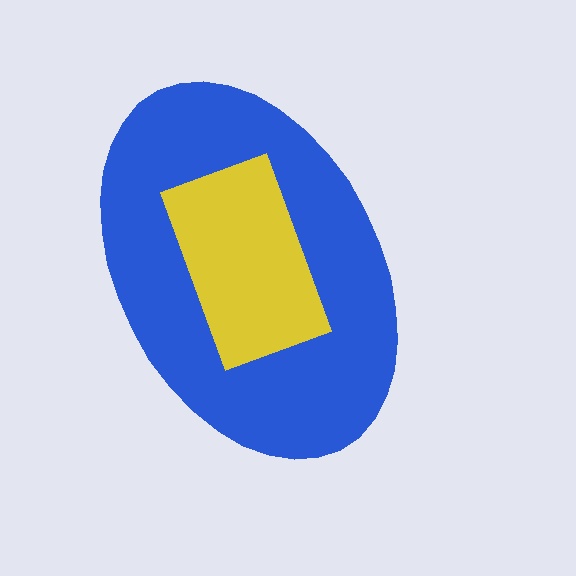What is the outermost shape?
The blue ellipse.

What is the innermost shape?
The yellow rectangle.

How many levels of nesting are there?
2.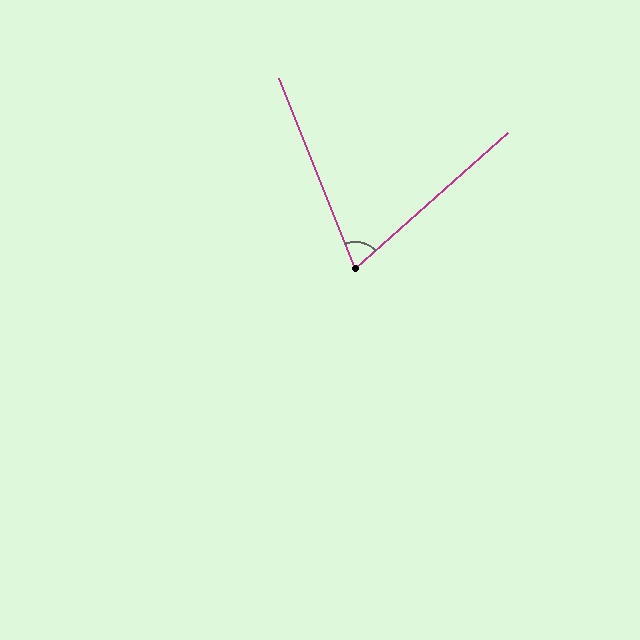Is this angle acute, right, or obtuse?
It is acute.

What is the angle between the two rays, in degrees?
Approximately 70 degrees.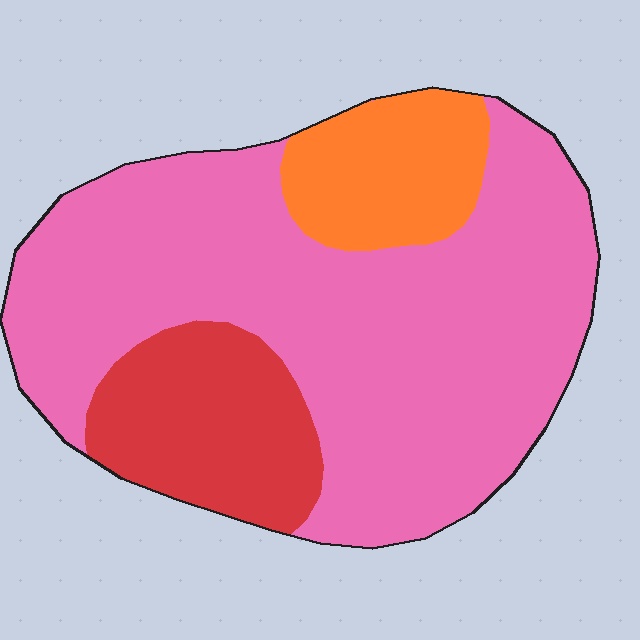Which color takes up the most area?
Pink, at roughly 70%.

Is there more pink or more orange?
Pink.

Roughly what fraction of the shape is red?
Red takes up less than a quarter of the shape.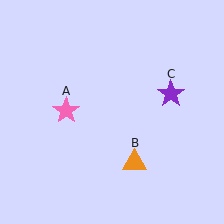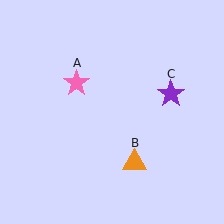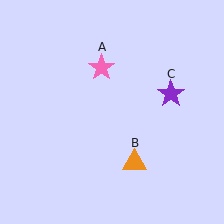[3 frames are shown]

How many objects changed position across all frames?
1 object changed position: pink star (object A).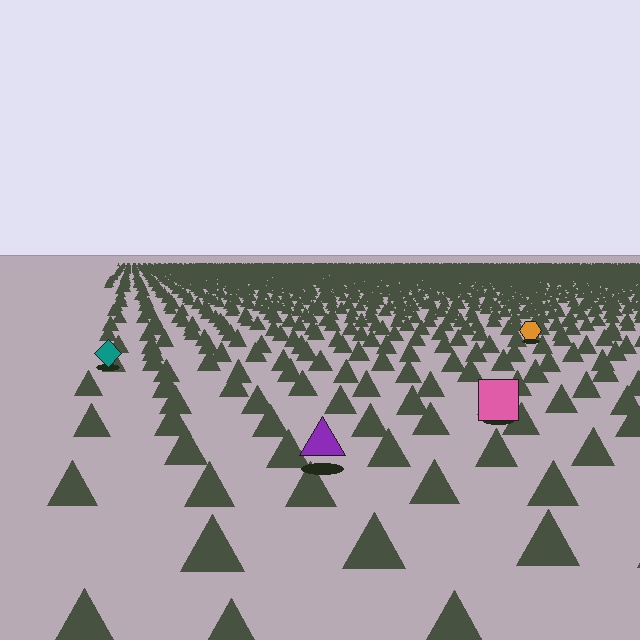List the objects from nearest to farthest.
From nearest to farthest: the purple triangle, the pink square, the teal diamond, the orange hexagon.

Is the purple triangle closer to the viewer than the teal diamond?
Yes. The purple triangle is closer — you can tell from the texture gradient: the ground texture is coarser near it.